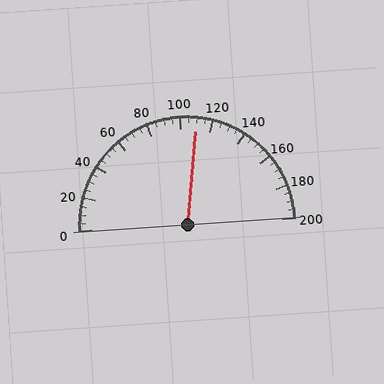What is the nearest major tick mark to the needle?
The nearest major tick mark is 120.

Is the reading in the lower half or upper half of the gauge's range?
The reading is in the upper half of the range (0 to 200).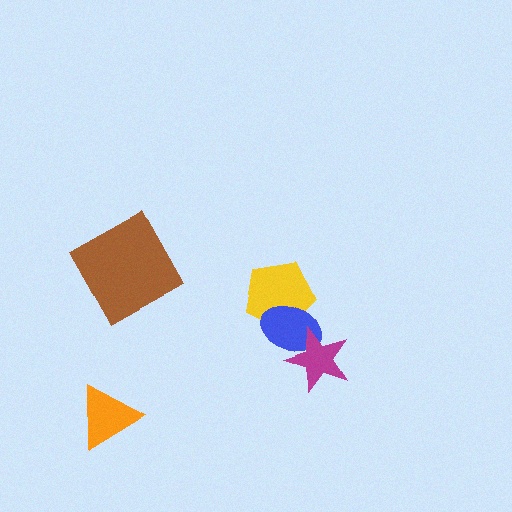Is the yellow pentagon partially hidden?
Yes, it is partially covered by another shape.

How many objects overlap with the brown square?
0 objects overlap with the brown square.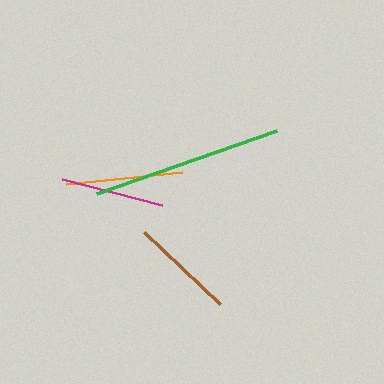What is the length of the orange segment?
The orange segment is approximately 116 pixels long.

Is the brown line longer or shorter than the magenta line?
The brown line is longer than the magenta line.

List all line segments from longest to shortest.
From longest to shortest: green, orange, brown, magenta.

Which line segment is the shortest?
The magenta line is the shortest at approximately 103 pixels.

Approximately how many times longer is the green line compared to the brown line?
The green line is approximately 1.8 times the length of the brown line.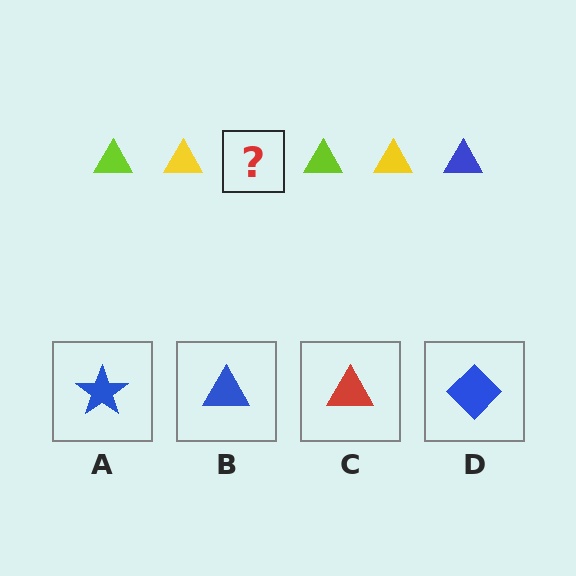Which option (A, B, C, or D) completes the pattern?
B.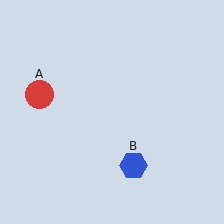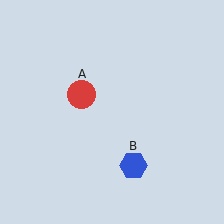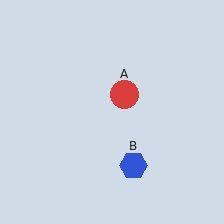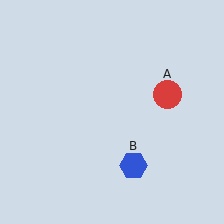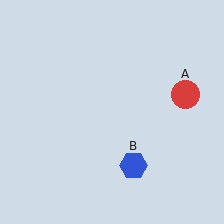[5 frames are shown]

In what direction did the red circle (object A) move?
The red circle (object A) moved right.